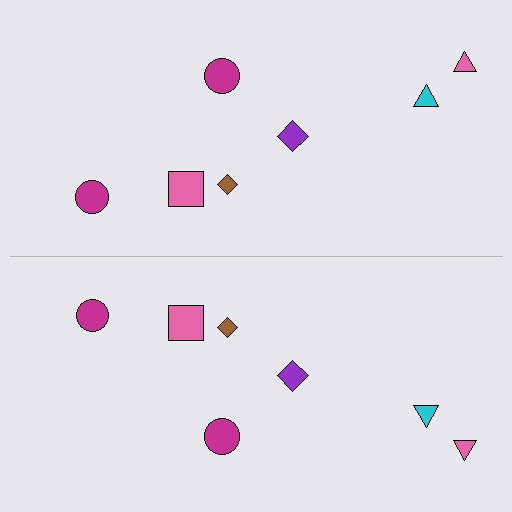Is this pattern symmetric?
Yes, this pattern has bilateral (reflection) symmetry.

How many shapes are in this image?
There are 14 shapes in this image.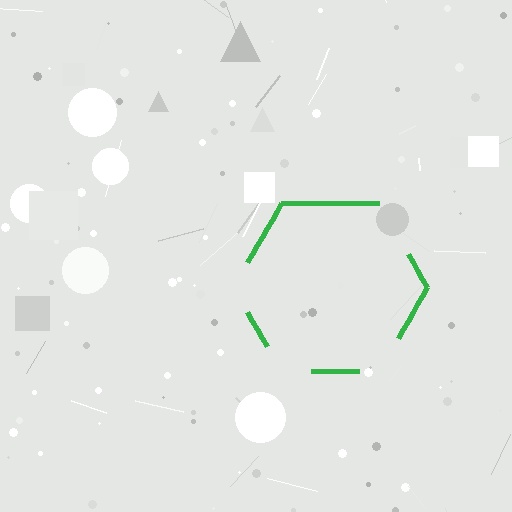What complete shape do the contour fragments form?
The contour fragments form a hexagon.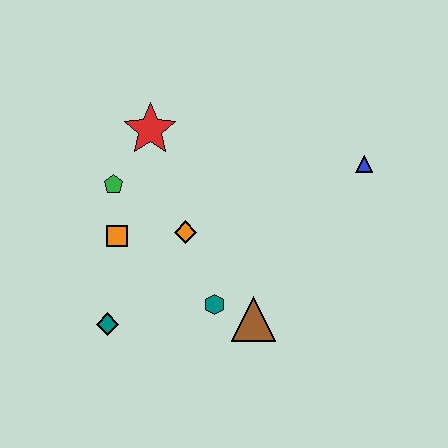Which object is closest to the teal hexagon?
The brown triangle is closest to the teal hexagon.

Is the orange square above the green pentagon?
No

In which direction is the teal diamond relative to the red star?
The teal diamond is below the red star.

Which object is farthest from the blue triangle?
The teal diamond is farthest from the blue triangle.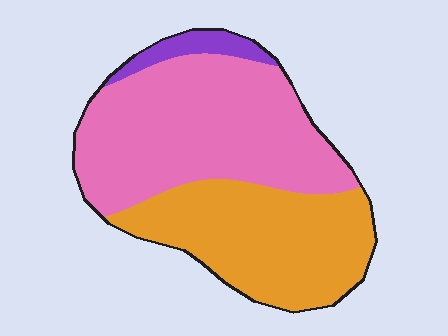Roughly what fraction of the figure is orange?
Orange covers 40% of the figure.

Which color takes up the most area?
Pink, at roughly 55%.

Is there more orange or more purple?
Orange.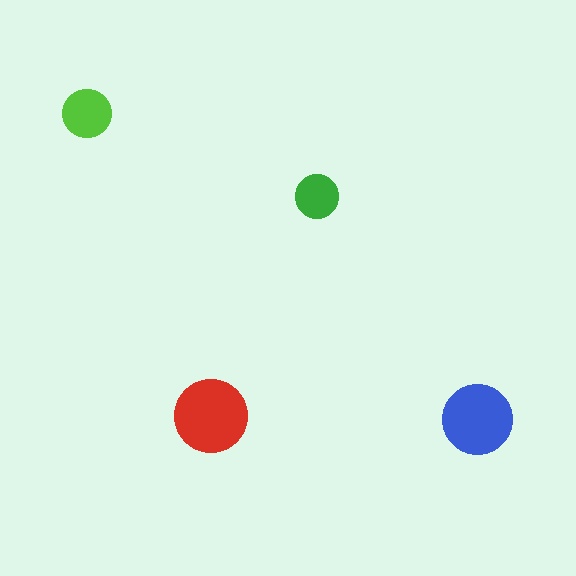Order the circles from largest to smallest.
the red one, the blue one, the lime one, the green one.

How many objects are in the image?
There are 4 objects in the image.